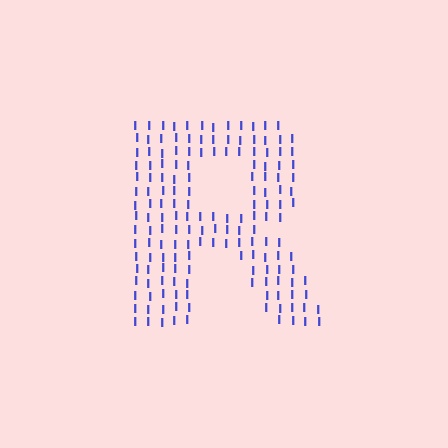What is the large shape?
The large shape is the letter R.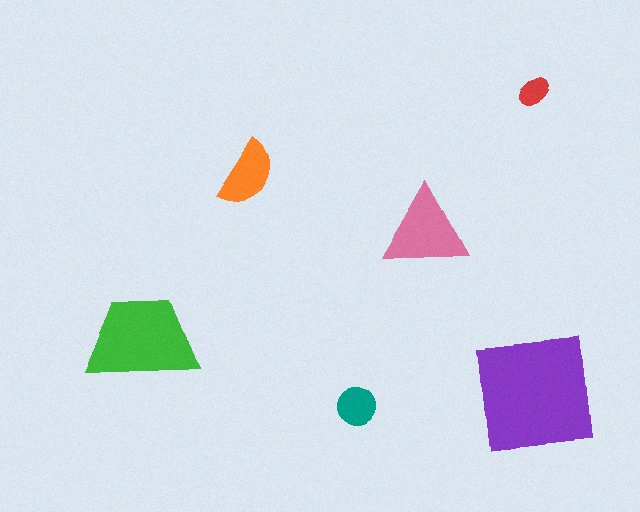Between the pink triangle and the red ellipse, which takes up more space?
The pink triangle.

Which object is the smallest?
The red ellipse.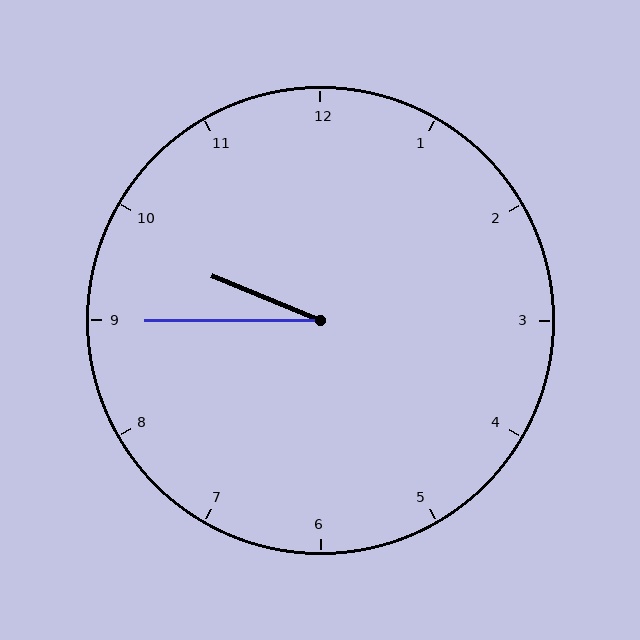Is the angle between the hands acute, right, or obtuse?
It is acute.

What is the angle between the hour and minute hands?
Approximately 22 degrees.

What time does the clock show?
9:45.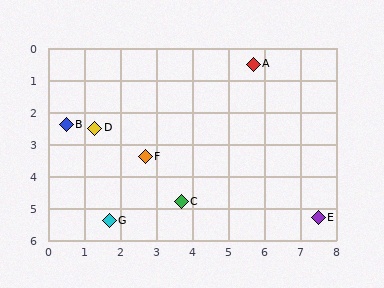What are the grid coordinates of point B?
Point B is at approximately (0.5, 2.4).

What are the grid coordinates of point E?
Point E is at approximately (7.5, 5.3).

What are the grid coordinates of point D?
Point D is at approximately (1.3, 2.5).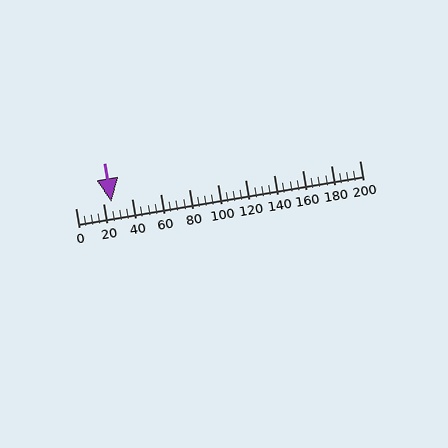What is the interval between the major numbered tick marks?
The major tick marks are spaced 20 units apart.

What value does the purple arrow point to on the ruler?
The purple arrow points to approximately 25.